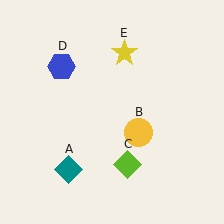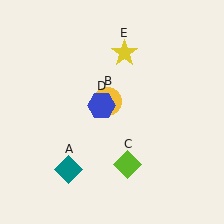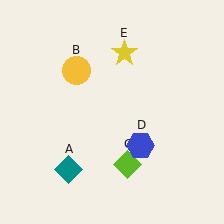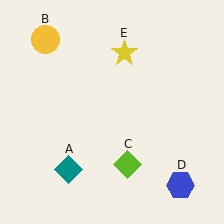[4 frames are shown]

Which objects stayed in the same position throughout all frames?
Teal diamond (object A) and lime diamond (object C) and yellow star (object E) remained stationary.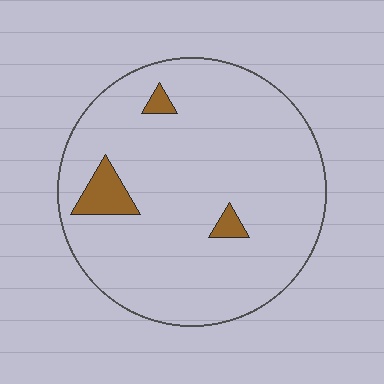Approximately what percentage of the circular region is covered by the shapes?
Approximately 5%.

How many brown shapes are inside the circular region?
3.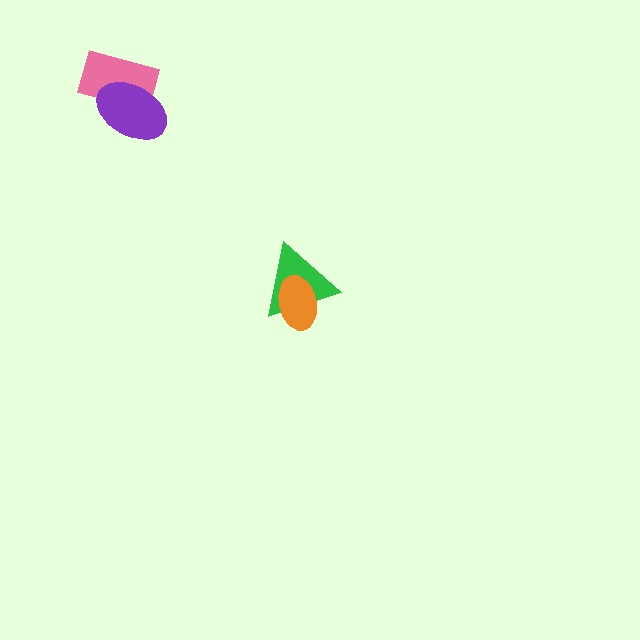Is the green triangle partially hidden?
Yes, it is partially covered by another shape.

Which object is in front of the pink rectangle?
The purple ellipse is in front of the pink rectangle.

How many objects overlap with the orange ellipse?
1 object overlaps with the orange ellipse.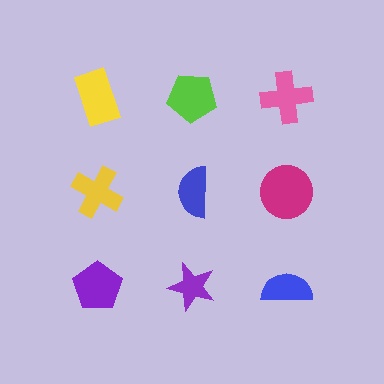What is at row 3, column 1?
A purple pentagon.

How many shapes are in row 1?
3 shapes.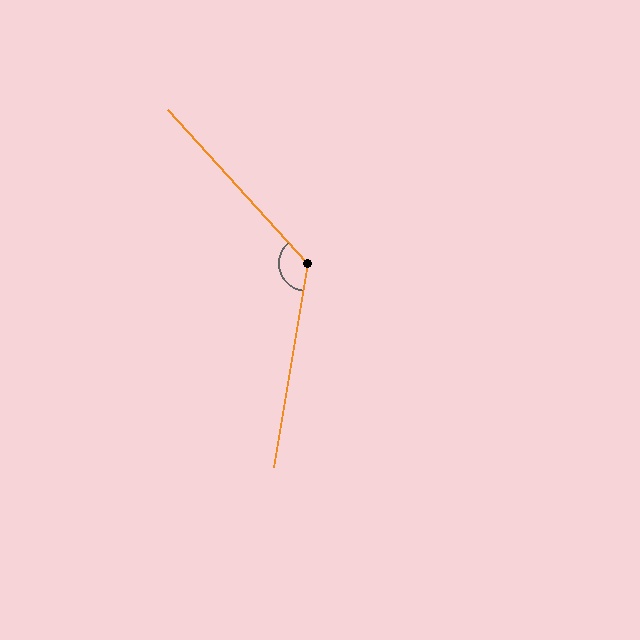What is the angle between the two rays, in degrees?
Approximately 128 degrees.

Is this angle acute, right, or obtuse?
It is obtuse.